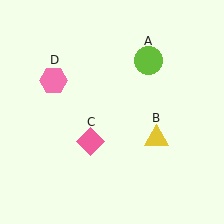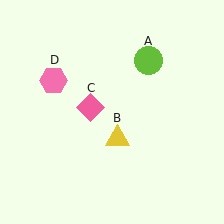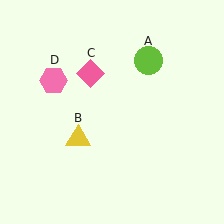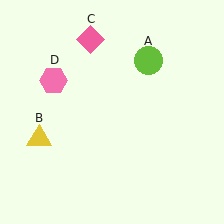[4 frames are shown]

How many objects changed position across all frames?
2 objects changed position: yellow triangle (object B), pink diamond (object C).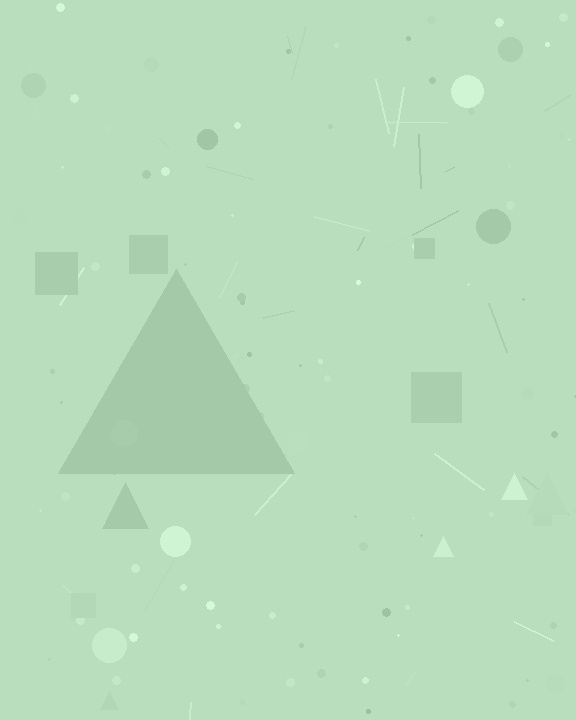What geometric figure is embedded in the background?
A triangle is embedded in the background.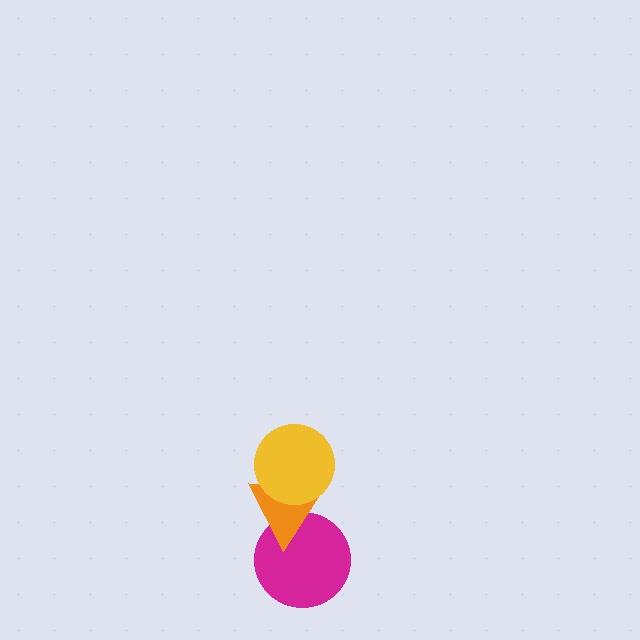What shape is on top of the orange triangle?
The yellow circle is on top of the orange triangle.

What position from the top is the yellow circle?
The yellow circle is 1st from the top.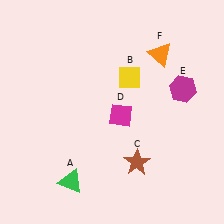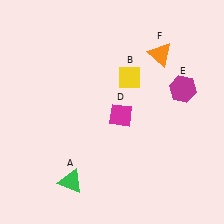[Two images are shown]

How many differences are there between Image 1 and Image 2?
There is 1 difference between the two images.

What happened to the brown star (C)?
The brown star (C) was removed in Image 2. It was in the bottom-right area of Image 1.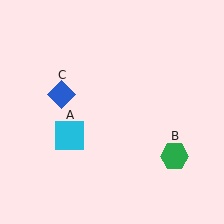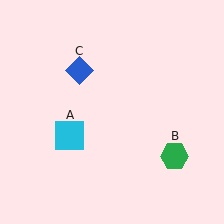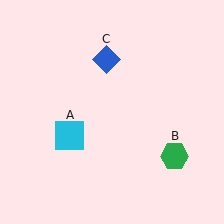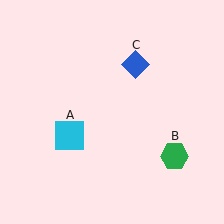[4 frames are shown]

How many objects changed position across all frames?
1 object changed position: blue diamond (object C).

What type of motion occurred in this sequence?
The blue diamond (object C) rotated clockwise around the center of the scene.